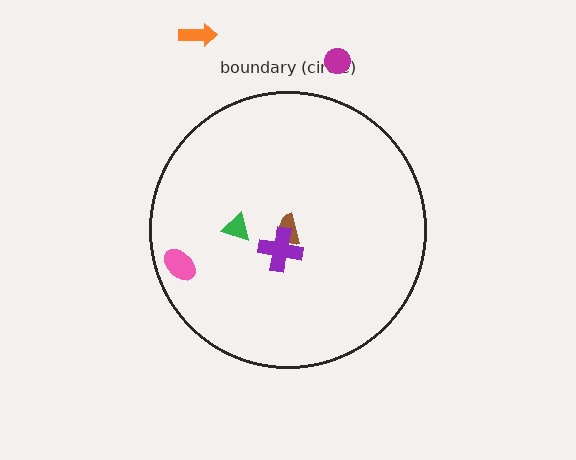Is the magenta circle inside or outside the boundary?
Outside.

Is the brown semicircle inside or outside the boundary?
Inside.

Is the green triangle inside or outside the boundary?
Inside.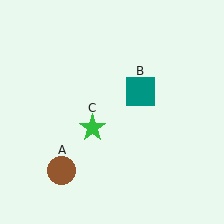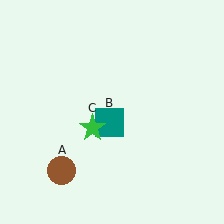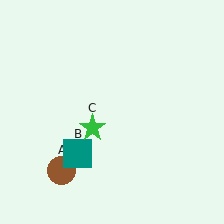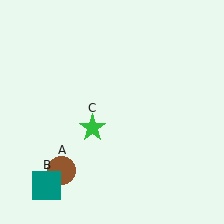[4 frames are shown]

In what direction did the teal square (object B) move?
The teal square (object B) moved down and to the left.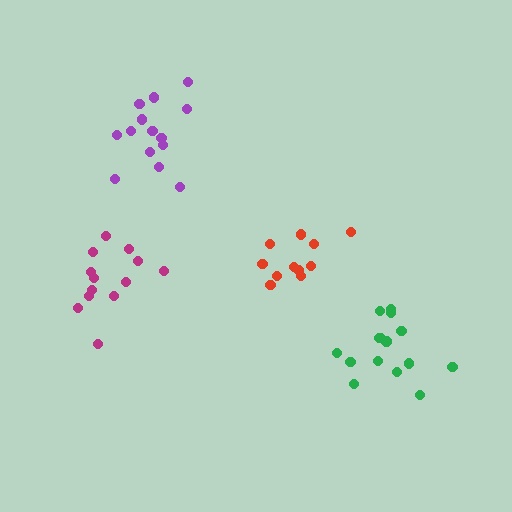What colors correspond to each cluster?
The clusters are colored: red, magenta, purple, green.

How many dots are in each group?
Group 1: 11 dots, Group 2: 14 dots, Group 3: 14 dots, Group 4: 15 dots (54 total).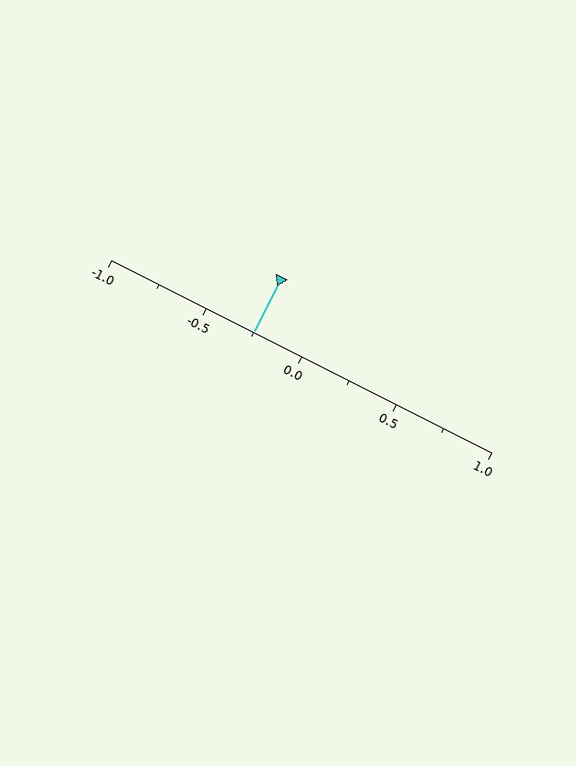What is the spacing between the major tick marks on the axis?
The major ticks are spaced 0.5 apart.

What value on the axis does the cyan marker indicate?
The marker indicates approximately -0.25.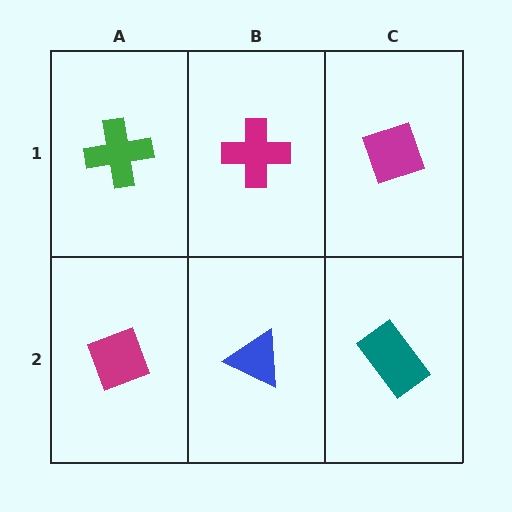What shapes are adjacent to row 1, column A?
A magenta diamond (row 2, column A), a magenta cross (row 1, column B).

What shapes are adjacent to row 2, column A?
A green cross (row 1, column A), a blue triangle (row 2, column B).